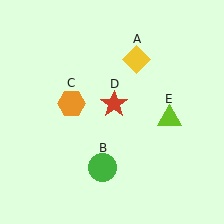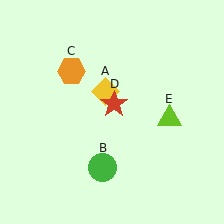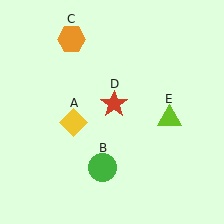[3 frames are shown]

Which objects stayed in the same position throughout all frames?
Green circle (object B) and red star (object D) and lime triangle (object E) remained stationary.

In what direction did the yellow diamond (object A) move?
The yellow diamond (object A) moved down and to the left.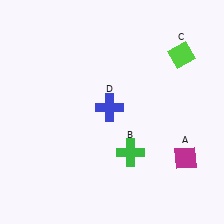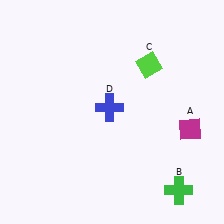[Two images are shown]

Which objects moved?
The objects that moved are: the magenta diamond (A), the green cross (B), the lime diamond (C).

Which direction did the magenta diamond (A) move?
The magenta diamond (A) moved up.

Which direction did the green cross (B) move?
The green cross (B) moved right.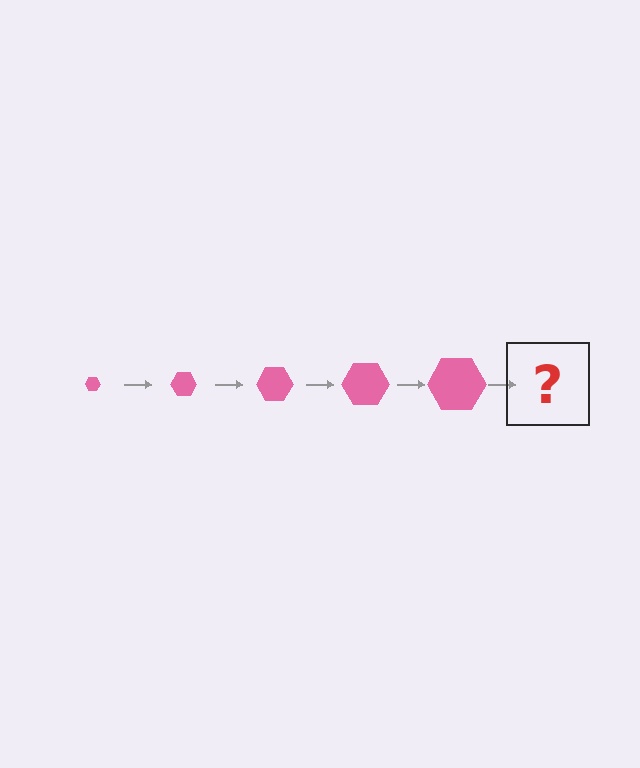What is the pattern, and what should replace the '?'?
The pattern is that the hexagon gets progressively larger each step. The '?' should be a pink hexagon, larger than the previous one.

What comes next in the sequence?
The next element should be a pink hexagon, larger than the previous one.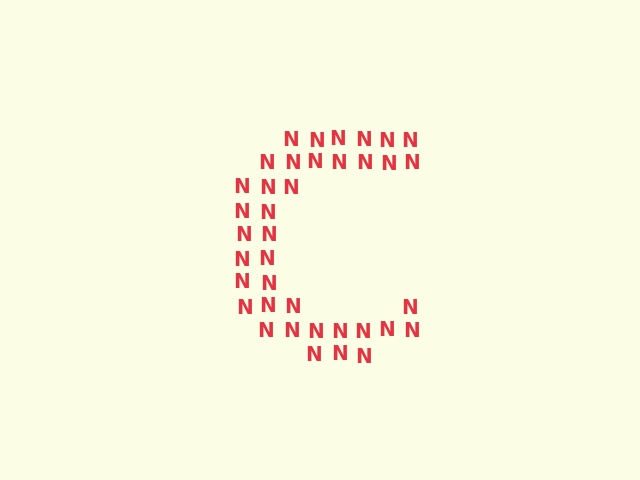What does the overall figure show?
The overall figure shows the letter C.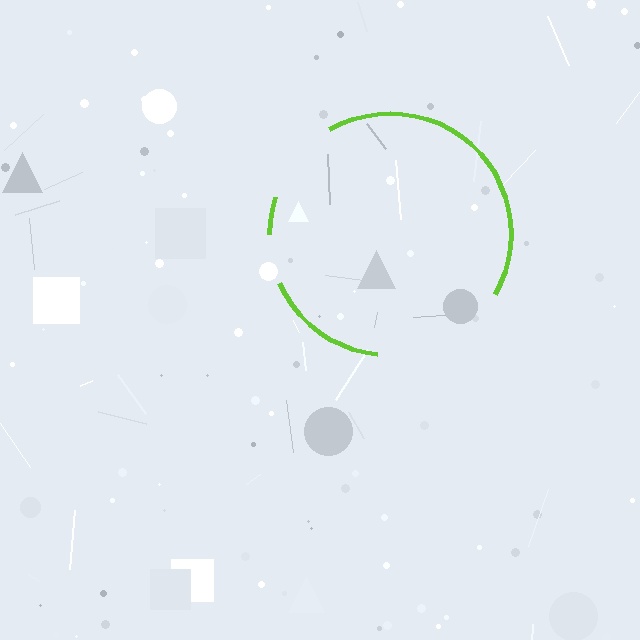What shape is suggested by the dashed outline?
The dashed outline suggests a circle.